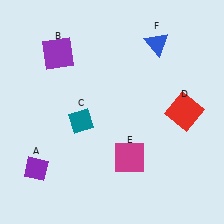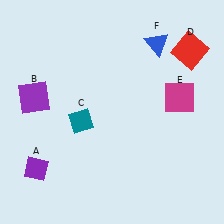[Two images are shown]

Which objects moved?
The objects that moved are: the purple square (B), the red square (D), the magenta square (E).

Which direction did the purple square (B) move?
The purple square (B) moved down.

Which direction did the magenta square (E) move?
The magenta square (E) moved up.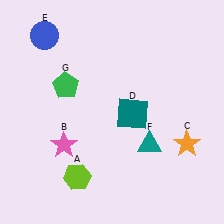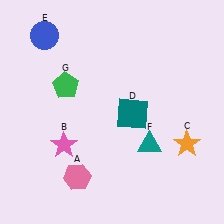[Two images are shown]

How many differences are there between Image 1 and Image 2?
There is 1 difference between the two images.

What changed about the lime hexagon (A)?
In Image 1, A is lime. In Image 2, it changed to pink.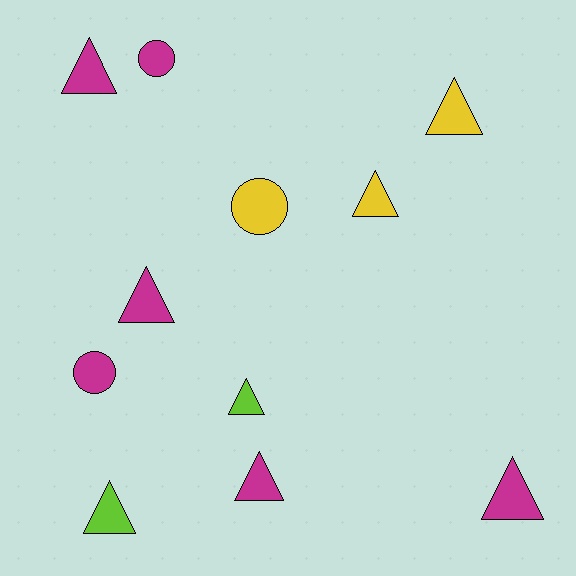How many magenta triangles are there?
There are 4 magenta triangles.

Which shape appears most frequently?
Triangle, with 8 objects.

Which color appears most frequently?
Magenta, with 6 objects.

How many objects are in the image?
There are 11 objects.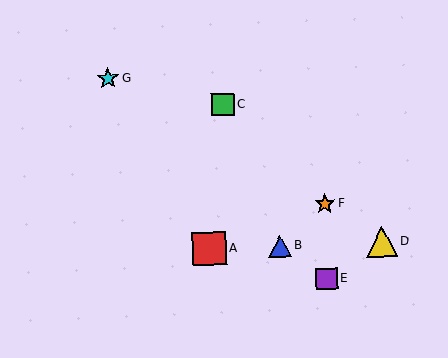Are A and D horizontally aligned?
Yes, both are at y≈249.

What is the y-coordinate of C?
Object C is at y≈105.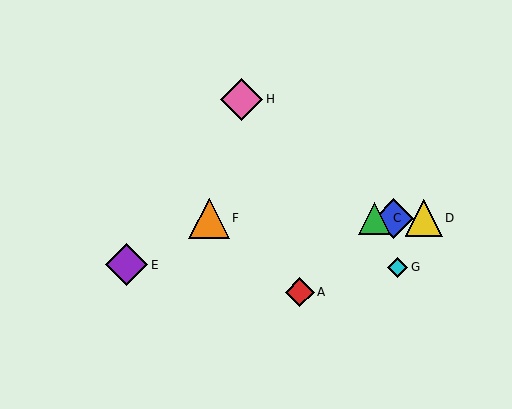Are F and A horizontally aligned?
No, F is at y≈218 and A is at y≈292.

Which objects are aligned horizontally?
Objects B, C, D, F are aligned horizontally.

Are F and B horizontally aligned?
Yes, both are at y≈218.